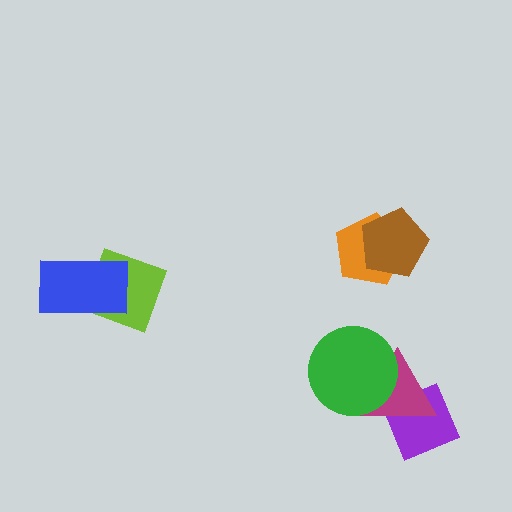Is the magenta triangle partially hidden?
Yes, it is partially covered by another shape.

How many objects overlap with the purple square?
1 object overlaps with the purple square.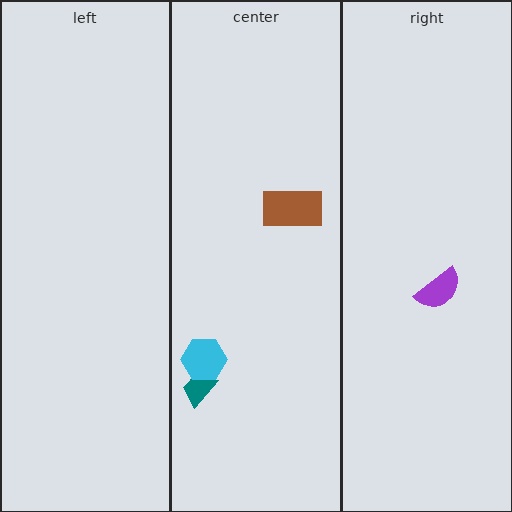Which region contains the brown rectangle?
The center region.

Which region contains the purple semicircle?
The right region.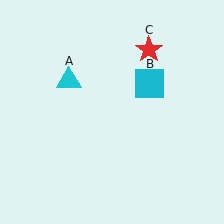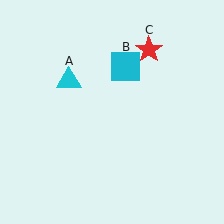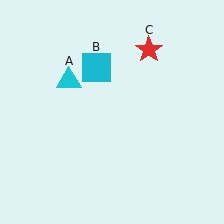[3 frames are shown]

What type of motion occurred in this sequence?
The cyan square (object B) rotated counterclockwise around the center of the scene.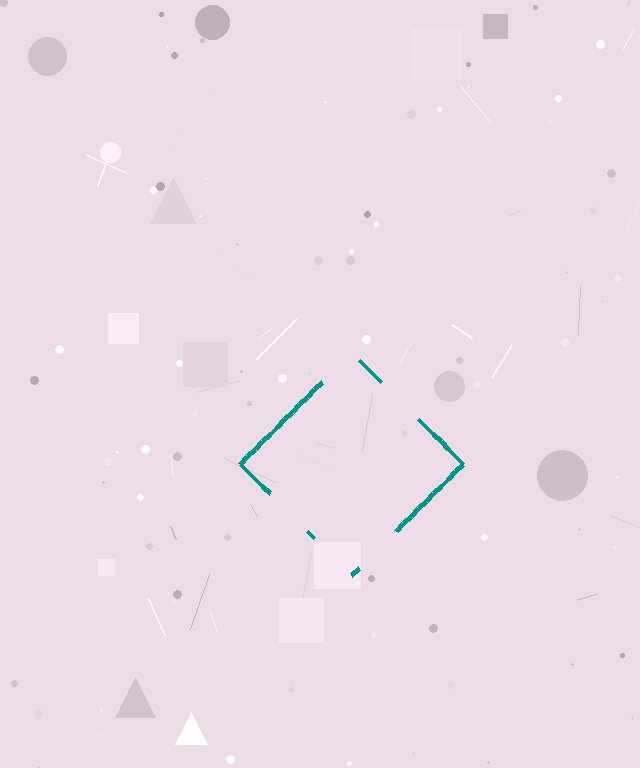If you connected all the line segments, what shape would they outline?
They would outline a diamond.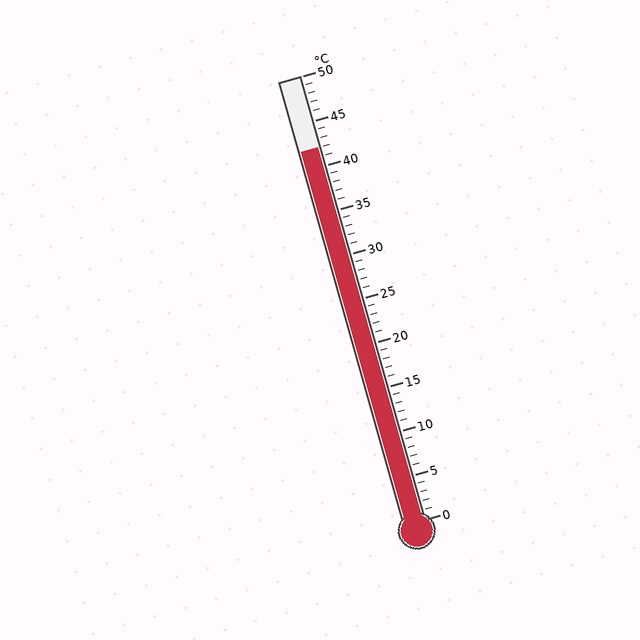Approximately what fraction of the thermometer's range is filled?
The thermometer is filled to approximately 85% of its range.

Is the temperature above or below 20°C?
The temperature is above 20°C.